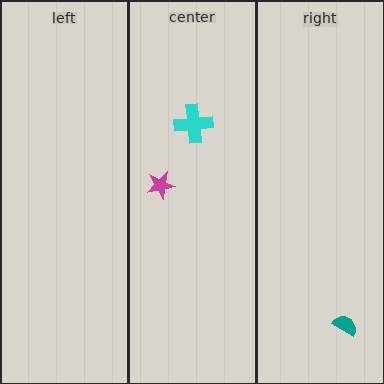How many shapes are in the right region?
1.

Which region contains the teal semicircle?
The right region.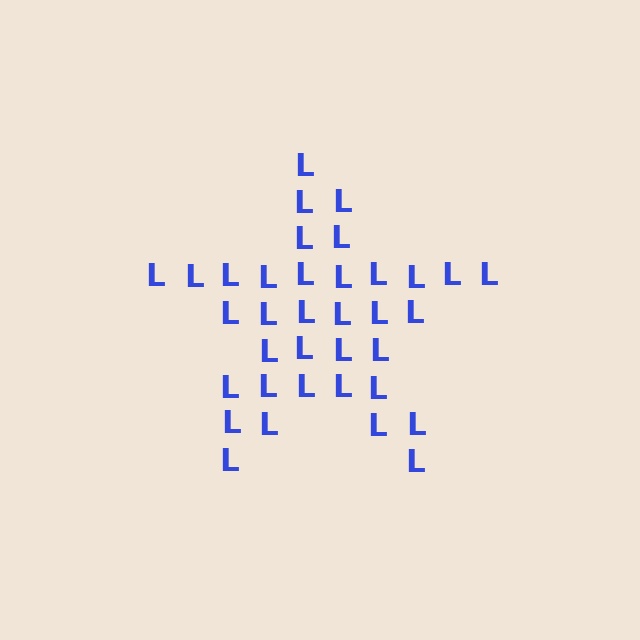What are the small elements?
The small elements are letter L's.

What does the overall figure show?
The overall figure shows a star.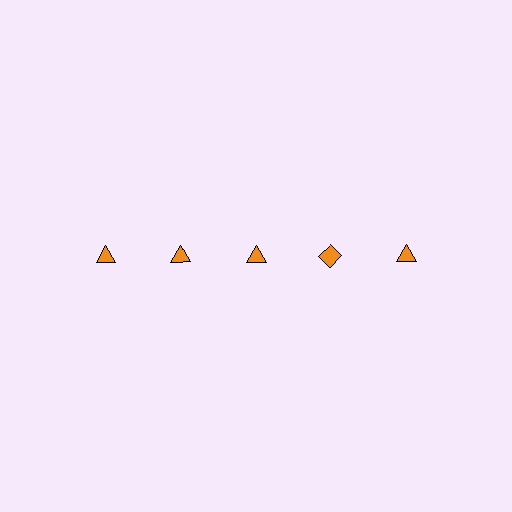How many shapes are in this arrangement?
There are 5 shapes arranged in a grid pattern.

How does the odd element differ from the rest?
It has a different shape: diamond instead of triangle.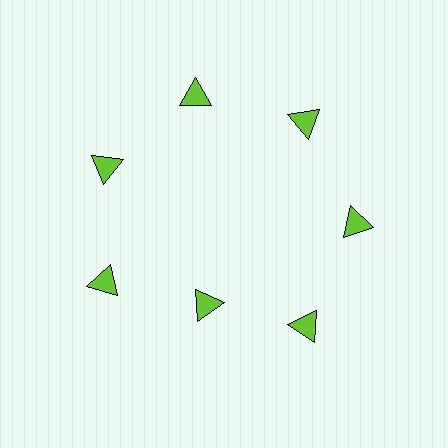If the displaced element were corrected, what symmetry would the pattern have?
It would have 7-fold rotational symmetry — the pattern would map onto itself every 51 degrees.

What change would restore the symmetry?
The symmetry would be restored by moving it outward, back onto the ring so that all 7 triangles sit at equal angles and equal distance from the center.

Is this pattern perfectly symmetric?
No. The 7 lime triangles are arranged in a ring, but one element near the 6 o'clock position is pulled inward toward the center, breaking the 7-fold rotational symmetry.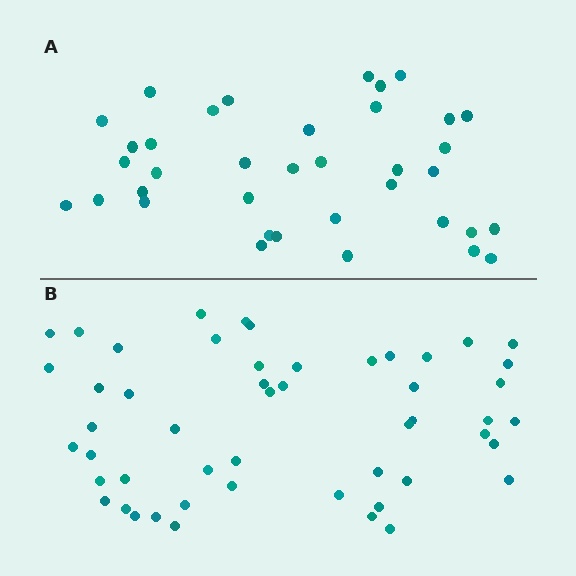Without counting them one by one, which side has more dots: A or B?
Region B (the bottom region) has more dots.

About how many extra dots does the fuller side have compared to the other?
Region B has approximately 15 more dots than region A.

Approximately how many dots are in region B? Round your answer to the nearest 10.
About 50 dots. (The exact count is 51, which rounds to 50.)